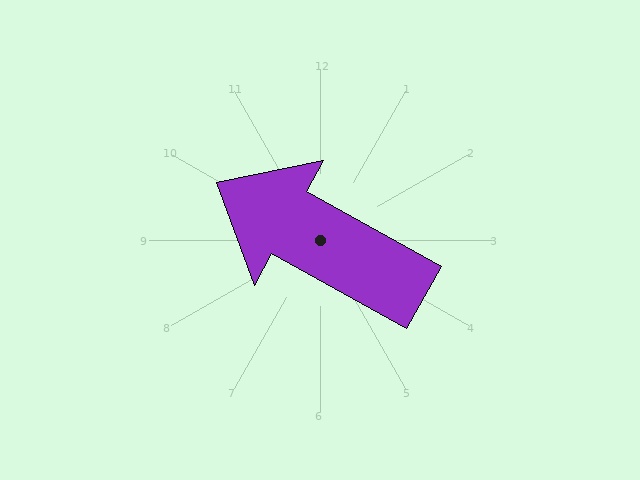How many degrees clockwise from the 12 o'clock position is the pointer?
Approximately 299 degrees.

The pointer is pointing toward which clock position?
Roughly 10 o'clock.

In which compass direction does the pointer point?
Northwest.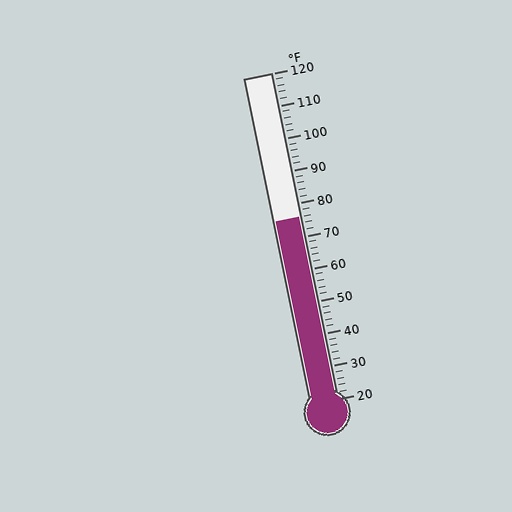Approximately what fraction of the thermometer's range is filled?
The thermometer is filled to approximately 55% of its range.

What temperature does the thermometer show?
The thermometer shows approximately 76°F.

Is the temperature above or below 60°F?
The temperature is above 60°F.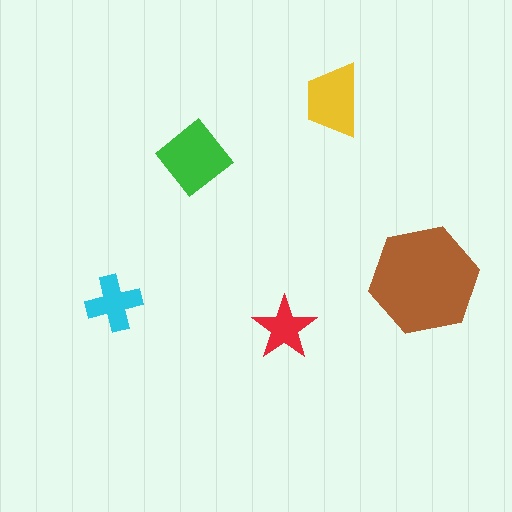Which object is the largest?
The brown hexagon.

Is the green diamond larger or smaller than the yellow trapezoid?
Larger.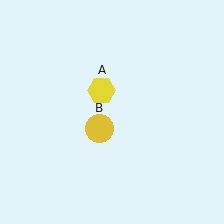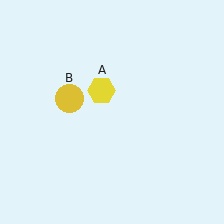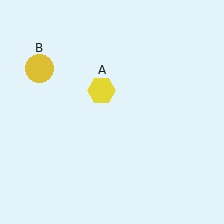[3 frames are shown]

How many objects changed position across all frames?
1 object changed position: yellow circle (object B).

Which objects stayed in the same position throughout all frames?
Yellow hexagon (object A) remained stationary.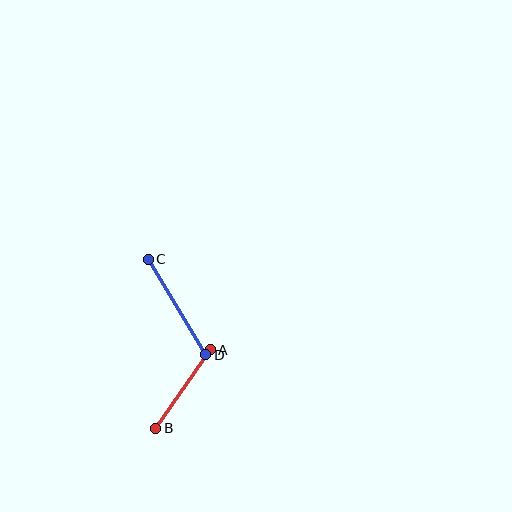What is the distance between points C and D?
The distance is approximately 111 pixels.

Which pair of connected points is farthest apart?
Points C and D are farthest apart.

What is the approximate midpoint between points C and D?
The midpoint is at approximately (177, 307) pixels.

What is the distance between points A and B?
The distance is approximately 96 pixels.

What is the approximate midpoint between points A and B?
The midpoint is at approximately (183, 389) pixels.